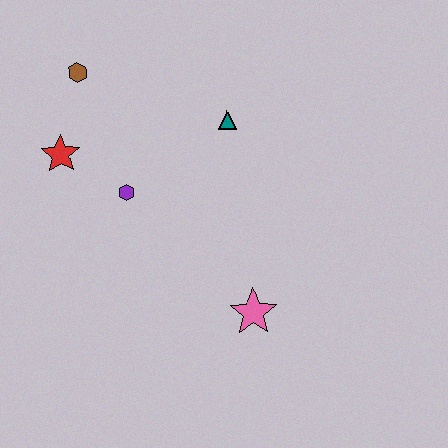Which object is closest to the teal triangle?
The purple hexagon is closest to the teal triangle.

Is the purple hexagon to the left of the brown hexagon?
No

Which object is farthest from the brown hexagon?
The pink star is farthest from the brown hexagon.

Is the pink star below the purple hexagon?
Yes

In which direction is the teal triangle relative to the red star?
The teal triangle is to the right of the red star.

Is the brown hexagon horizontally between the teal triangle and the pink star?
No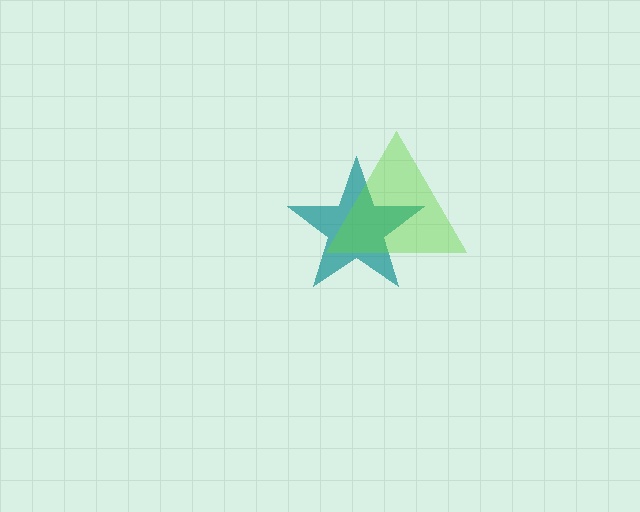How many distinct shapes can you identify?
There are 2 distinct shapes: a teal star, a lime triangle.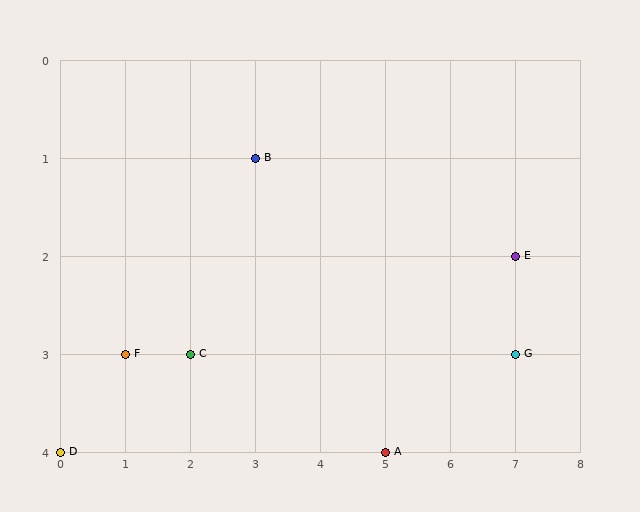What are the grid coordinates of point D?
Point D is at grid coordinates (0, 4).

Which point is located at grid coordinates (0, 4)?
Point D is at (0, 4).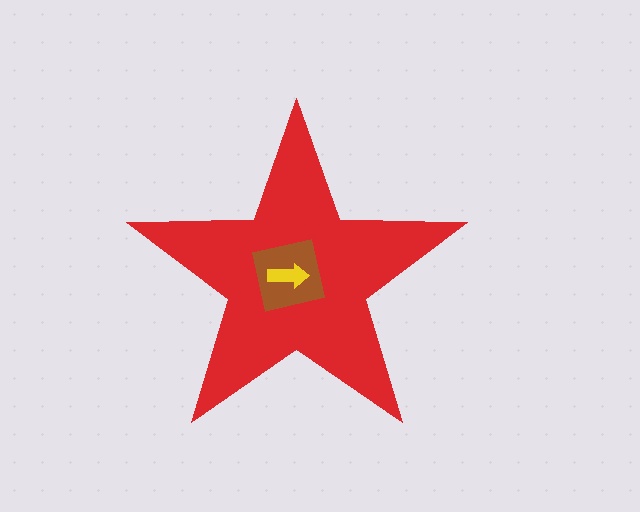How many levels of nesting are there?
3.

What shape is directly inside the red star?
The brown square.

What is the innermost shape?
The yellow arrow.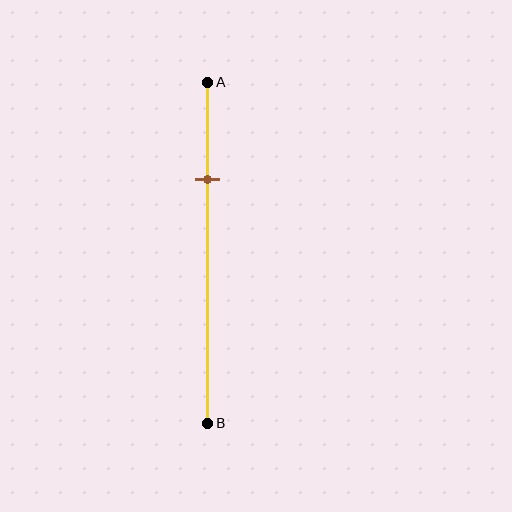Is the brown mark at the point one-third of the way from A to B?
No, the mark is at about 30% from A, not at the 33% one-third point.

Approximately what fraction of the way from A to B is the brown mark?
The brown mark is approximately 30% of the way from A to B.